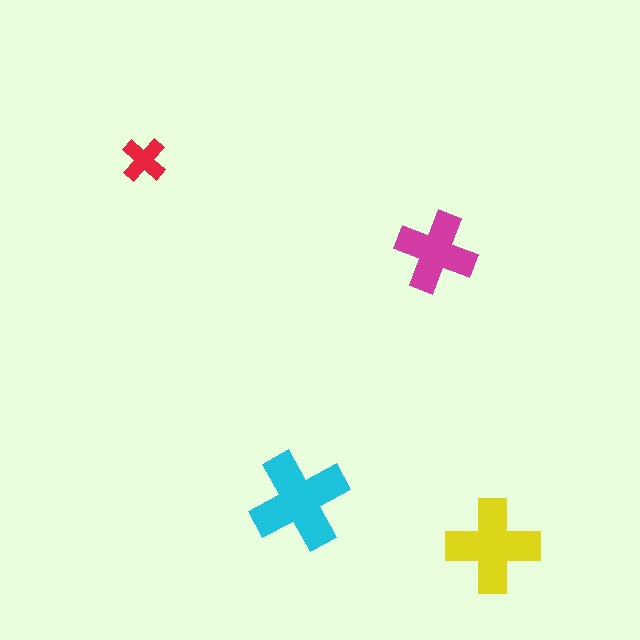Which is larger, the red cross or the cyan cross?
The cyan one.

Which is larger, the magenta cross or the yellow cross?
The yellow one.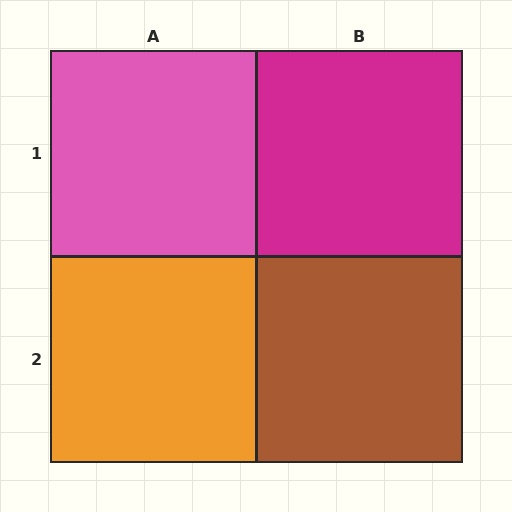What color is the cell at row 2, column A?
Orange.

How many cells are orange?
1 cell is orange.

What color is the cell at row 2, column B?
Brown.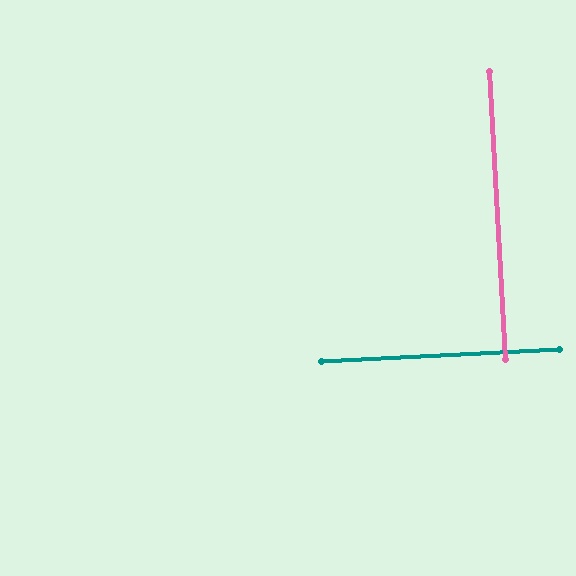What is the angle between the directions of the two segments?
Approximately 90 degrees.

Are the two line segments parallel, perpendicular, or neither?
Perpendicular — they meet at approximately 90°.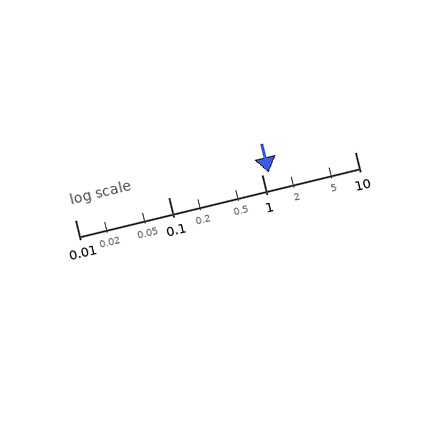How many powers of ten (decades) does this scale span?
The scale spans 3 decades, from 0.01 to 10.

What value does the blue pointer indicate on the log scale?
The pointer indicates approximately 1.2.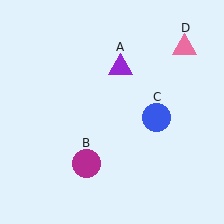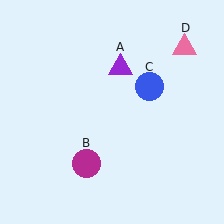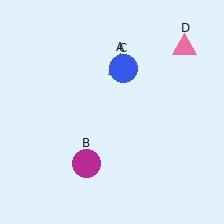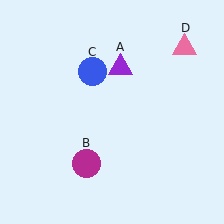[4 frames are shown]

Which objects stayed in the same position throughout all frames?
Purple triangle (object A) and magenta circle (object B) and pink triangle (object D) remained stationary.